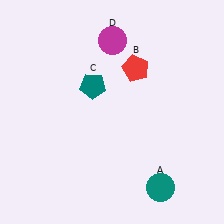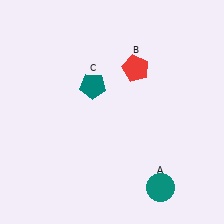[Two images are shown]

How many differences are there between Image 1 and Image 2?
There is 1 difference between the two images.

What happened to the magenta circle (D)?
The magenta circle (D) was removed in Image 2. It was in the top-right area of Image 1.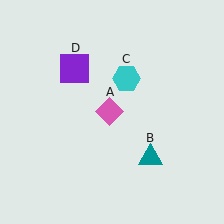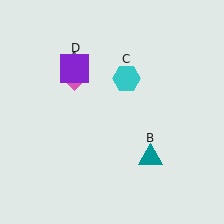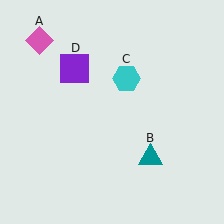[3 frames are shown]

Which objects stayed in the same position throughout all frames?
Teal triangle (object B) and cyan hexagon (object C) and purple square (object D) remained stationary.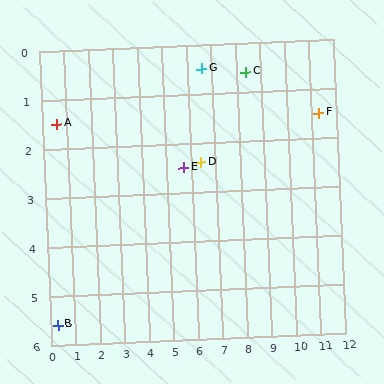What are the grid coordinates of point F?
Point F is at approximately (11.3, 1.5).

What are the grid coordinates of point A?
Point A is at approximately (0.6, 1.5).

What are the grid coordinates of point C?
Point C is at approximately (8.4, 0.6).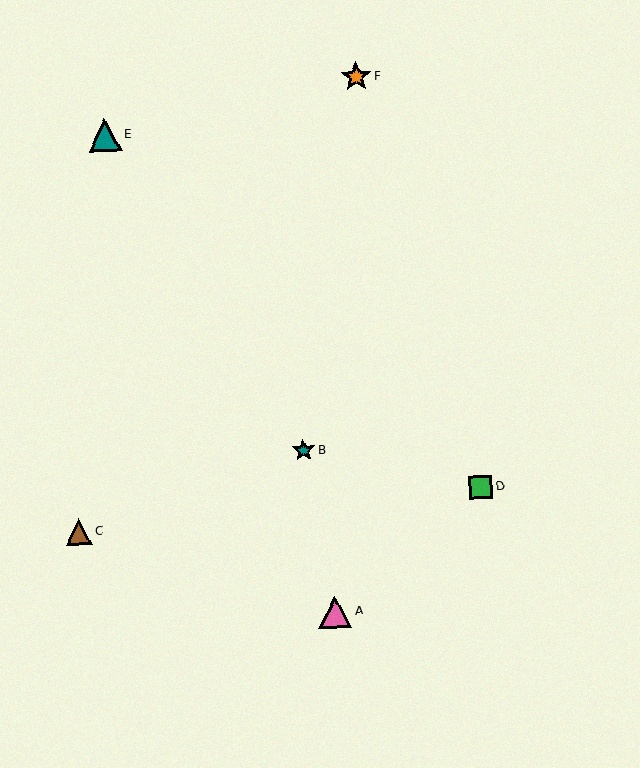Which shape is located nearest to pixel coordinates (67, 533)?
The brown triangle (labeled C) at (79, 532) is nearest to that location.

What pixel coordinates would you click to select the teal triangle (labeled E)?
Click at (105, 135) to select the teal triangle E.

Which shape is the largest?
The teal triangle (labeled E) is the largest.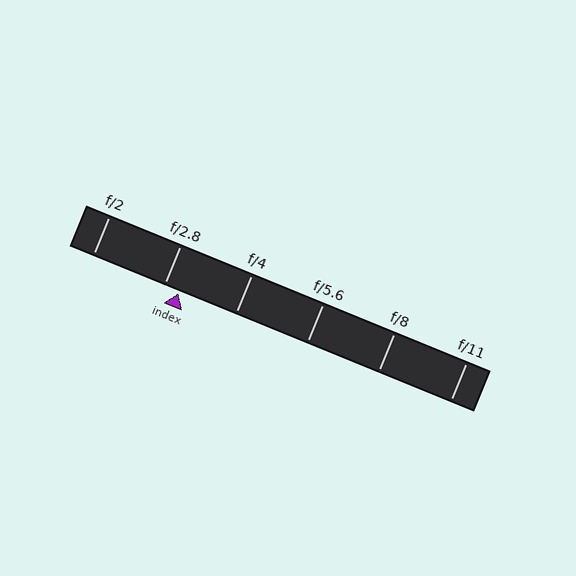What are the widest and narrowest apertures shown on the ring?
The widest aperture shown is f/2 and the narrowest is f/11.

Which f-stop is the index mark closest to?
The index mark is closest to f/2.8.